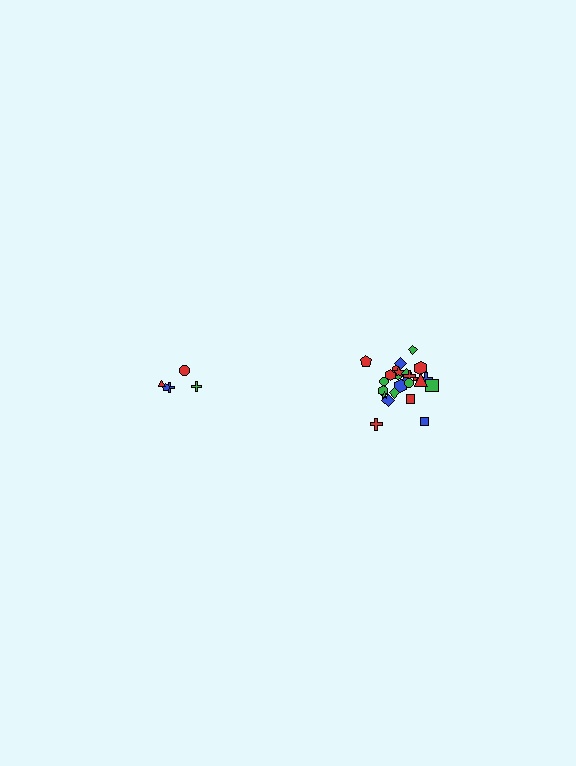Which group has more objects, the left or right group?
The right group.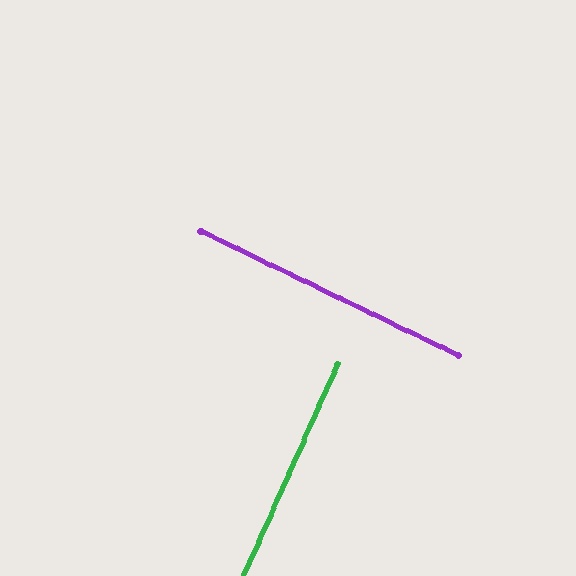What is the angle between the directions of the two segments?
Approximately 88 degrees.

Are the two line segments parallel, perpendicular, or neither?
Perpendicular — they meet at approximately 88°.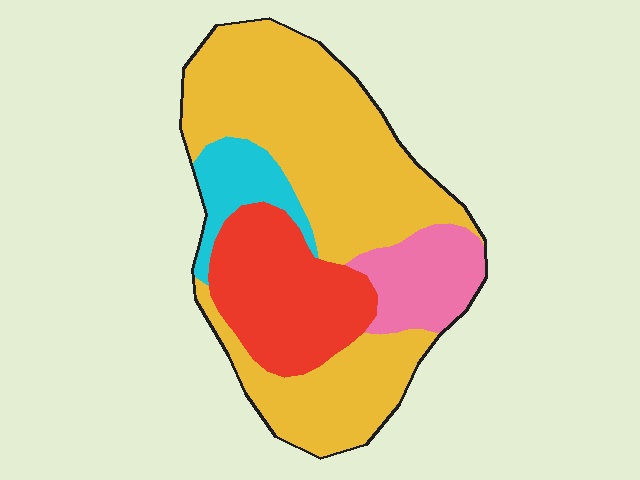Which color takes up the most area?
Yellow, at roughly 60%.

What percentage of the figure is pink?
Pink takes up about one eighth (1/8) of the figure.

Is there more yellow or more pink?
Yellow.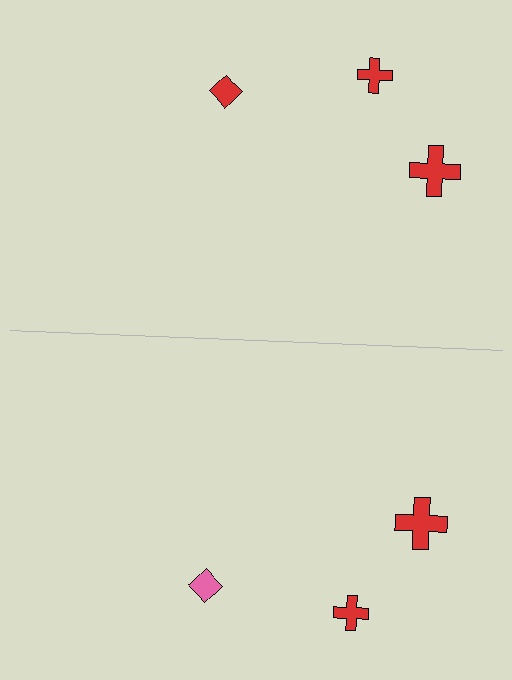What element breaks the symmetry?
The pink diamond on the bottom side breaks the symmetry — its mirror counterpart is red.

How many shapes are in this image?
There are 6 shapes in this image.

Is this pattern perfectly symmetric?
No, the pattern is not perfectly symmetric. The pink diamond on the bottom side breaks the symmetry — its mirror counterpart is red.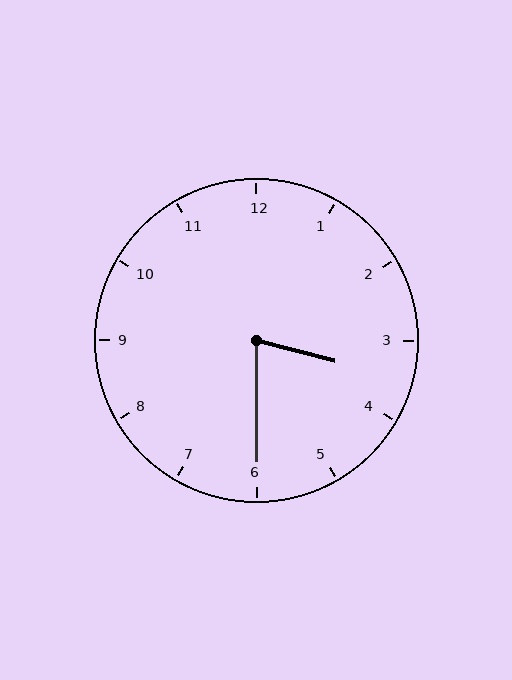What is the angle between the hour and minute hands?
Approximately 75 degrees.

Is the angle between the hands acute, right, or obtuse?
It is acute.